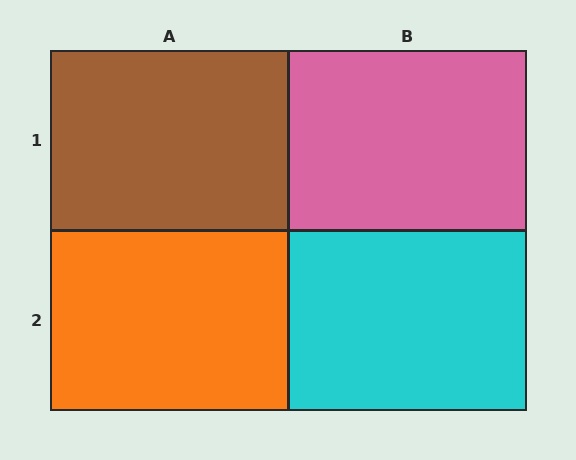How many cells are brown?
1 cell is brown.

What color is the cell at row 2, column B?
Cyan.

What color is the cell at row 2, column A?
Orange.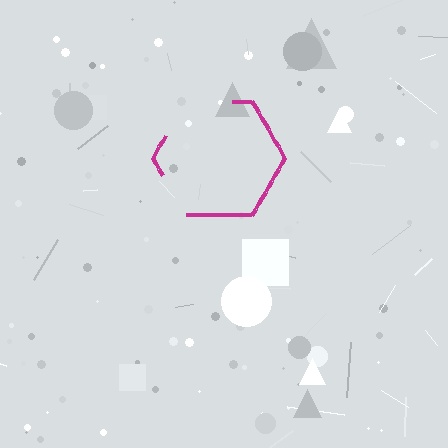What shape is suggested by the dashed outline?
The dashed outline suggests a hexagon.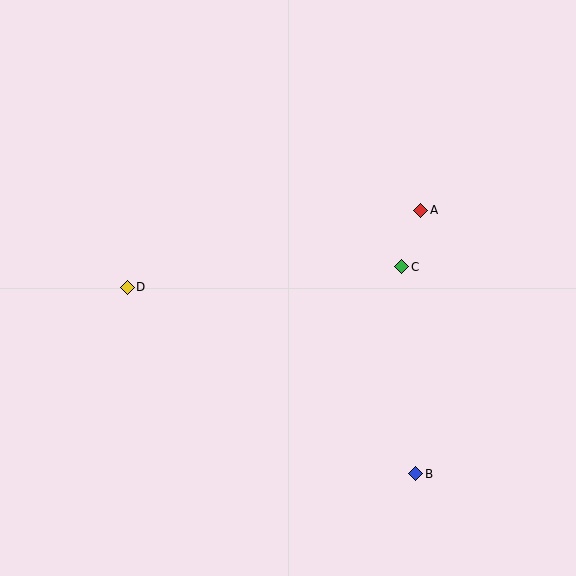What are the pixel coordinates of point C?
Point C is at (402, 267).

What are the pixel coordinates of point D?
Point D is at (127, 287).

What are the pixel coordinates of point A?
Point A is at (421, 210).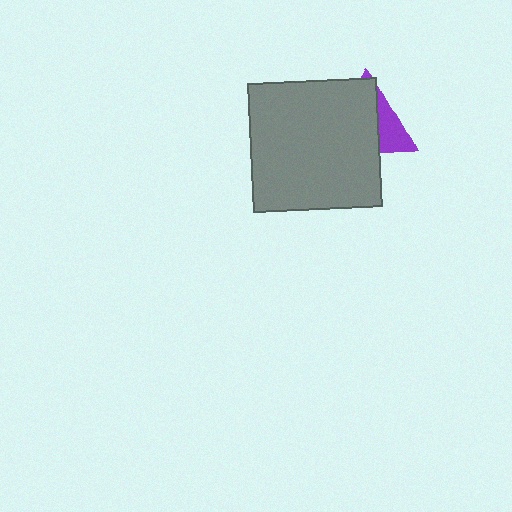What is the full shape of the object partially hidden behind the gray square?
The partially hidden object is a purple triangle.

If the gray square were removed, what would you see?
You would see the complete purple triangle.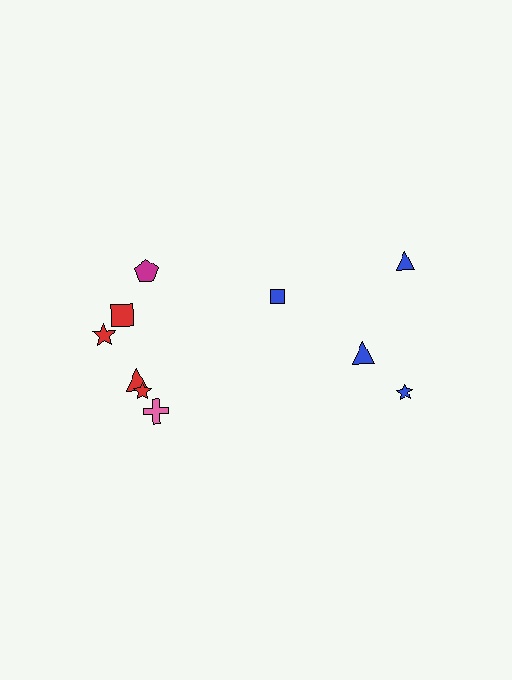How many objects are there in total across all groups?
There are 10 objects.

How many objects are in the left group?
There are 6 objects.